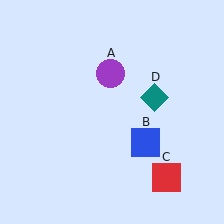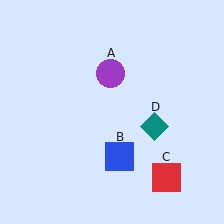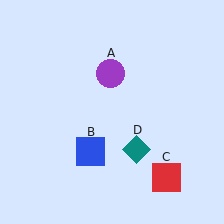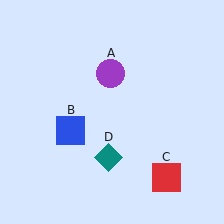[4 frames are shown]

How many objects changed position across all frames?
2 objects changed position: blue square (object B), teal diamond (object D).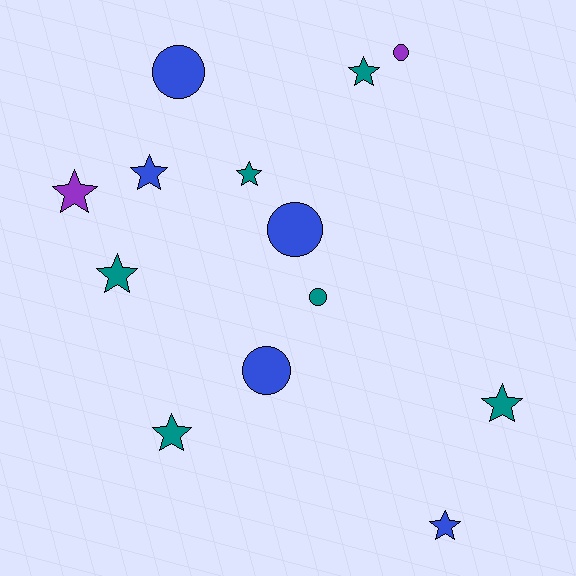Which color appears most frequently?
Teal, with 6 objects.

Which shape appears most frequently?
Star, with 8 objects.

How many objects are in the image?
There are 13 objects.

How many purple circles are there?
There is 1 purple circle.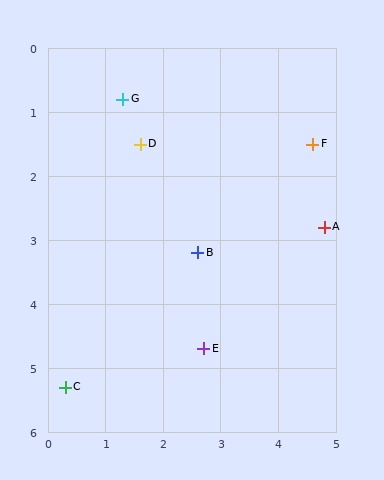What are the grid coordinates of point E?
Point E is at approximately (2.7, 4.7).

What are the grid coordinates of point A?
Point A is at approximately (4.8, 2.8).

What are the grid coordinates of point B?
Point B is at approximately (2.6, 3.2).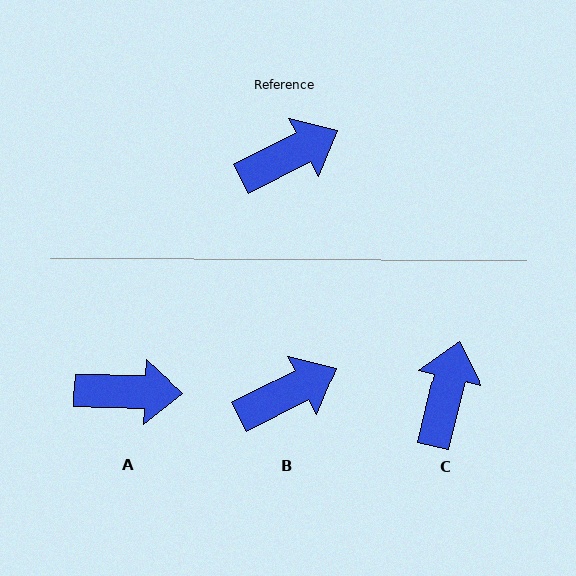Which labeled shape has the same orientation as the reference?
B.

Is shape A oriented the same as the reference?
No, it is off by about 28 degrees.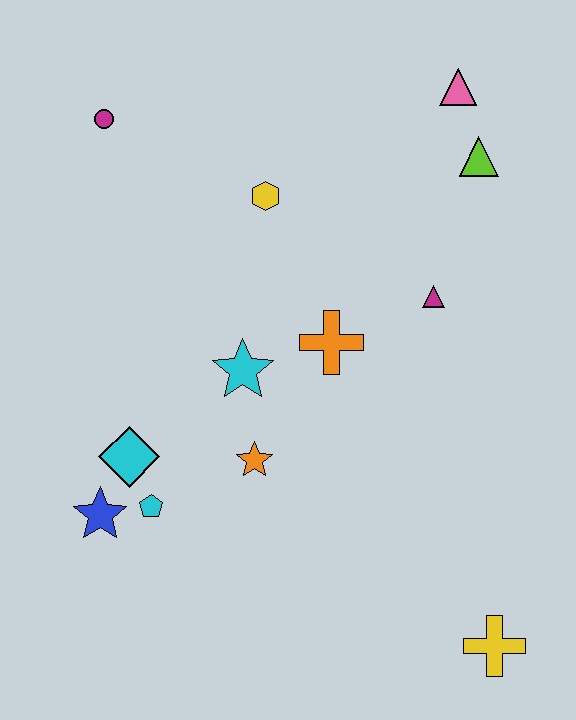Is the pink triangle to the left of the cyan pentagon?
No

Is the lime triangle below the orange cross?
No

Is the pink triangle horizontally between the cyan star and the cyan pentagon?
No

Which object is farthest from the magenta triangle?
The blue star is farthest from the magenta triangle.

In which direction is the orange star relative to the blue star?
The orange star is to the right of the blue star.